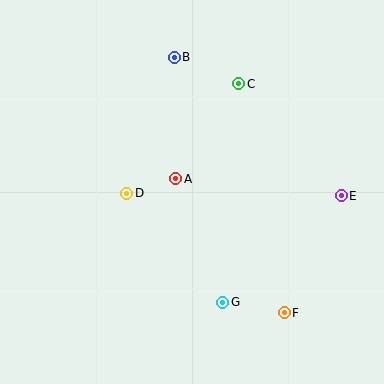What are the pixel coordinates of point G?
Point G is at (223, 302).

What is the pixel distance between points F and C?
The distance between F and C is 234 pixels.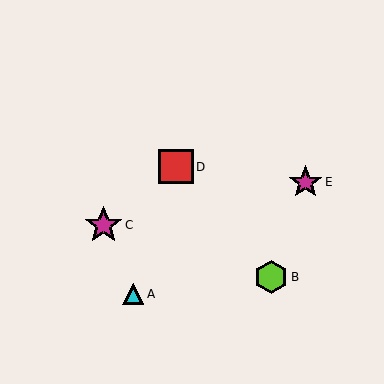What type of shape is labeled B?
Shape B is a lime hexagon.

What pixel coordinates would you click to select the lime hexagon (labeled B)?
Click at (271, 277) to select the lime hexagon B.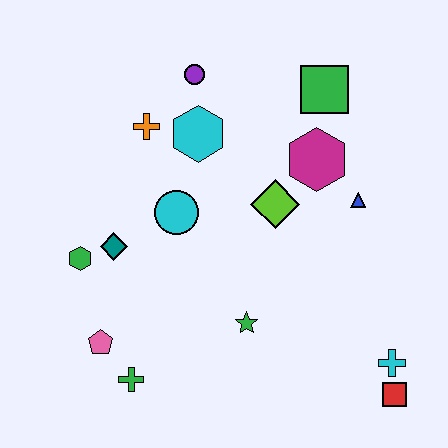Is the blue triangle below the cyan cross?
No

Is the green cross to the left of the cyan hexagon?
Yes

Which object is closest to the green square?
The magenta hexagon is closest to the green square.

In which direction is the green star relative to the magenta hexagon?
The green star is below the magenta hexagon.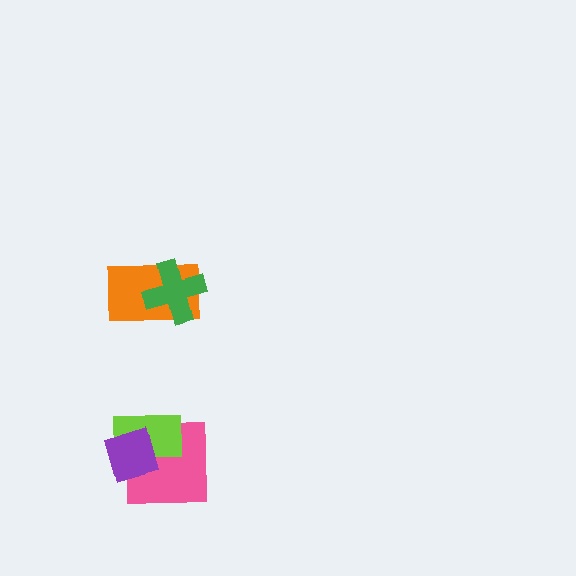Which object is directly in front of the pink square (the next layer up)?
The lime rectangle is directly in front of the pink square.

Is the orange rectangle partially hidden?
Yes, it is partially covered by another shape.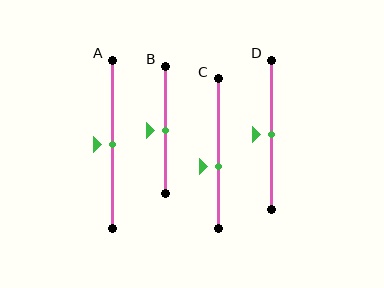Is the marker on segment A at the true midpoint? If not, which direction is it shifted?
Yes, the marker on segment A is at the true midpoint.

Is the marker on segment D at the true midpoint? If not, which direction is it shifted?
Yes, the marker on segment D is at the true midpoint.